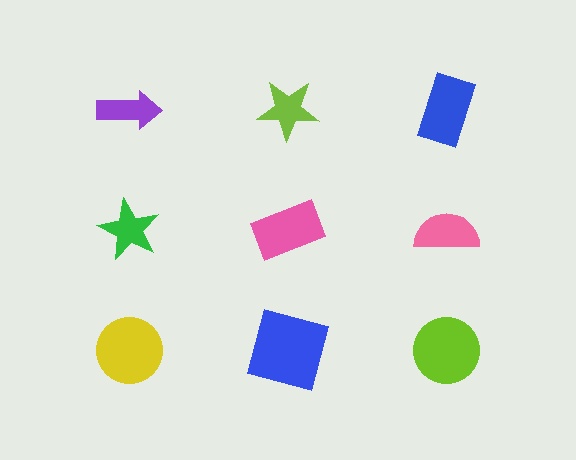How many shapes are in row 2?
3 shapes.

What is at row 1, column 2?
A lime star.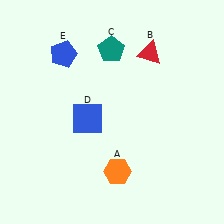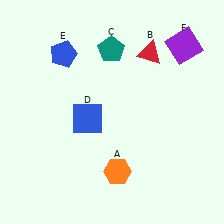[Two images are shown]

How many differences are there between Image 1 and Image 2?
There is 1 difference between the two images.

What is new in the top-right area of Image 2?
A purple square (F) was added in the top-right area of Image 2.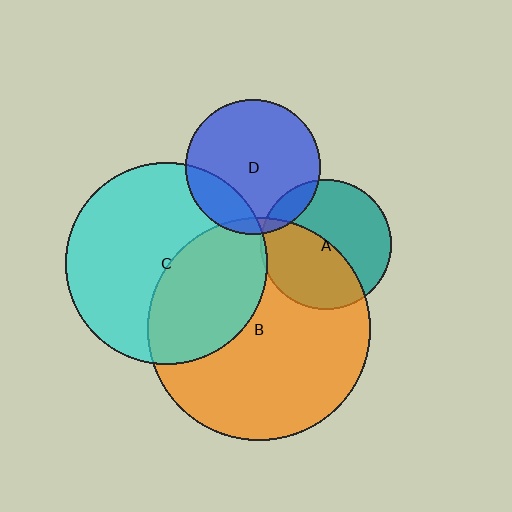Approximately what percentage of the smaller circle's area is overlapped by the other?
Approximately 45%.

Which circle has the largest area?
Circle B (orange).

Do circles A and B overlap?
Yes.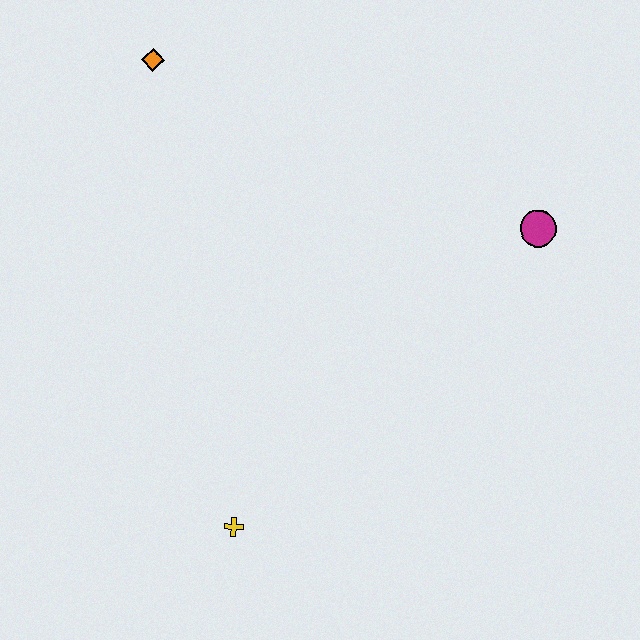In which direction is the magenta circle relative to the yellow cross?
The magenta circle is above the yellow cross.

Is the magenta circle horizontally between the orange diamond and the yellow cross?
No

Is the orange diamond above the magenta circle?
Yes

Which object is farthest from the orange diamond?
The yellow cross is farthest from the orange diamond.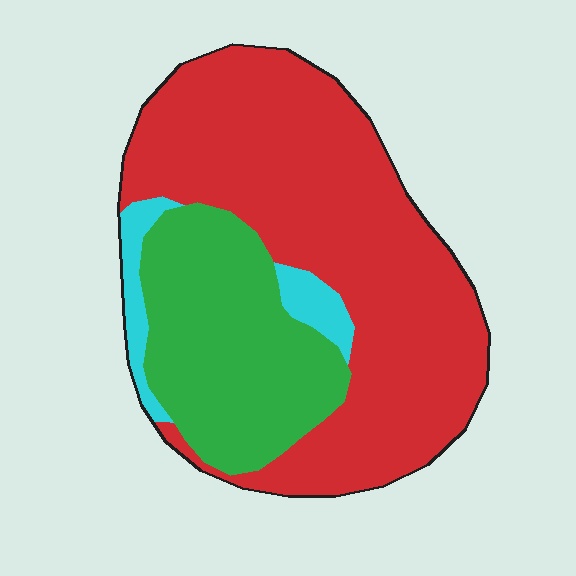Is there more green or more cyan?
Green.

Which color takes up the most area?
Red, at roughly 65%.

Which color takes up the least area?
Cyan, at roughly 5%.